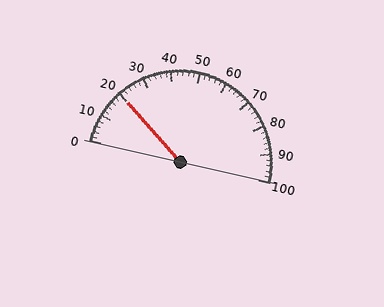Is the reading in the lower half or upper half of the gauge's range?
The reading is in the lower half of the range (0 to 100).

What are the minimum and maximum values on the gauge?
The gauge ranges from 0 to 100.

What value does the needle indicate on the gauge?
The needle indicates approximately 20.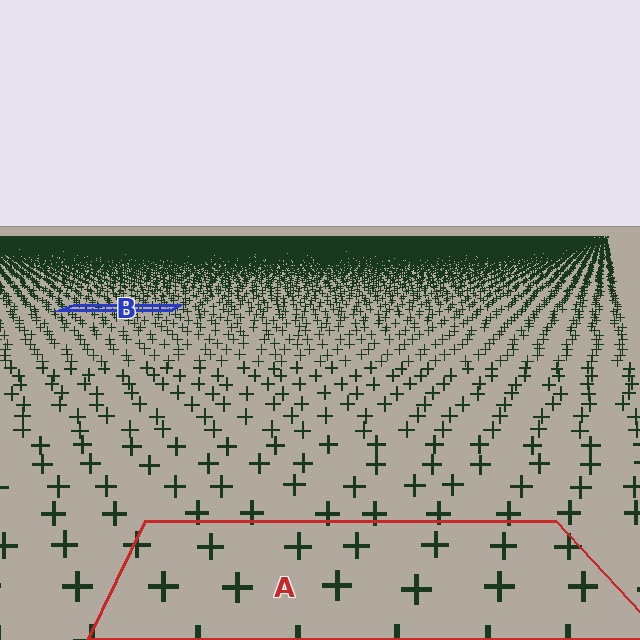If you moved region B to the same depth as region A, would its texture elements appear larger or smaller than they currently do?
They would appear larger. At a closer depth, the same texture elements are projected at a bigger on-screen size.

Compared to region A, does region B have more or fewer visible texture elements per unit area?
Region B has more texture elements per unit area — they are packed more densely because it is farther away.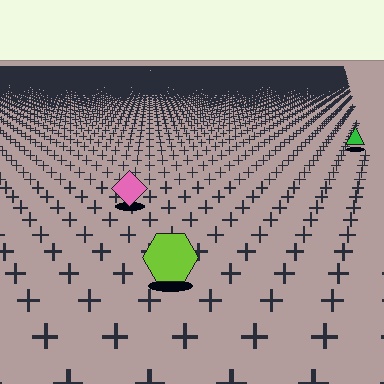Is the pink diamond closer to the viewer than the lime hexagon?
No. The lime hexagon is closer — you can tell from the texture gradient: the ground texture is coarser near it.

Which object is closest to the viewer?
The lime hexagon is closest. The texture marks near it are larger and more spread out.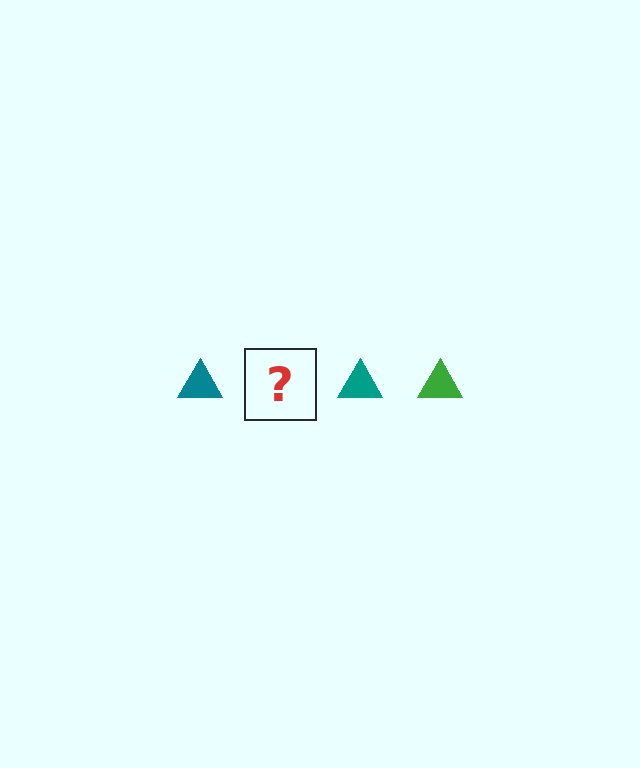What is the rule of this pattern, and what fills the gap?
The rule is that the pattern cycles through teal, green triangles. The gap should be filled with a green triangle.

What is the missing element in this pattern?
The missing element is a green triangle.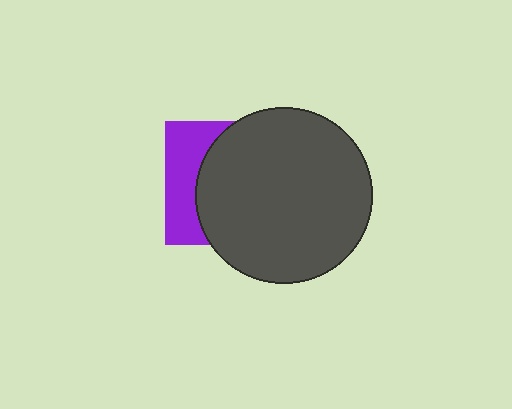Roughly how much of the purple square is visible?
A small part of it is visible (roughly 31%).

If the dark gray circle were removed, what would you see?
You would see the complete purple square.